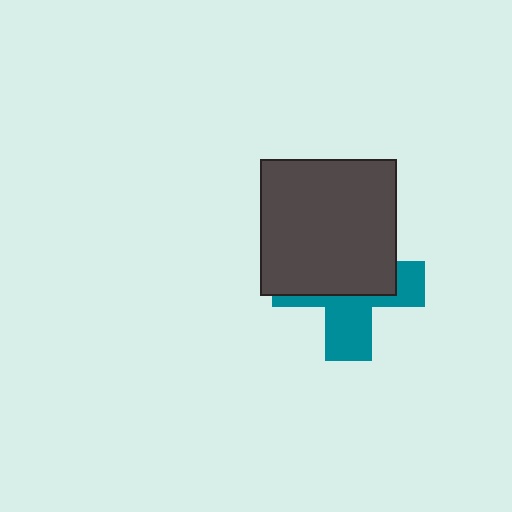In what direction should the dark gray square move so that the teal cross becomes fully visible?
The dark gray square should move up. That is the shortest direction to clear the overlap and leave the teal cross fully visible.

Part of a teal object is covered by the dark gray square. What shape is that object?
It is a cross.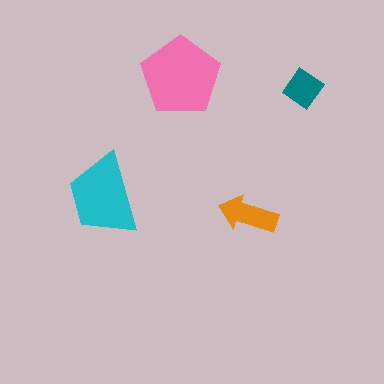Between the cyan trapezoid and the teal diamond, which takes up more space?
The cyan trapezoid.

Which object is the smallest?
The teal diamond.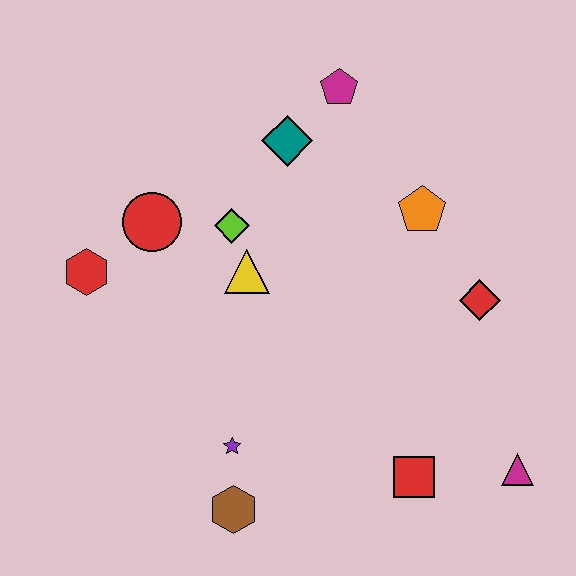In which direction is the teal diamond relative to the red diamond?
The teal diamond is to the left of the red diamond.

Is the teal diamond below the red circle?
No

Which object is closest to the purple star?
The brown hexagon is closest to the purple star.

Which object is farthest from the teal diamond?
The magenta triangle is farthest from the teal diamond.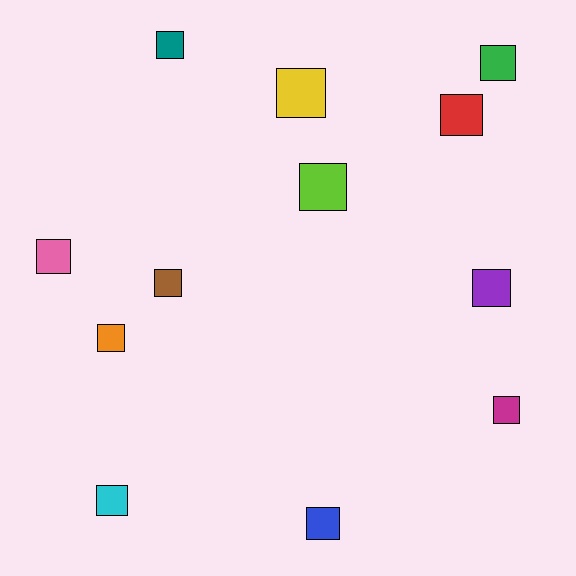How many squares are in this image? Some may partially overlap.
There are 12 squares.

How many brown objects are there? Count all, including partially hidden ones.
There is 1 brown object.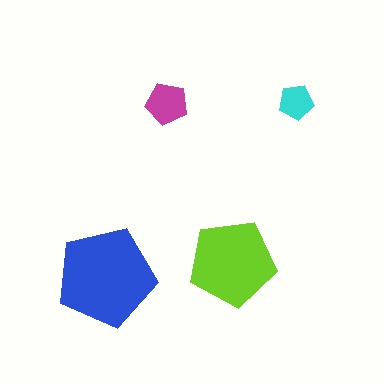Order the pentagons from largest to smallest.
the blue one, the lime one, the magenta one, the cyan one.